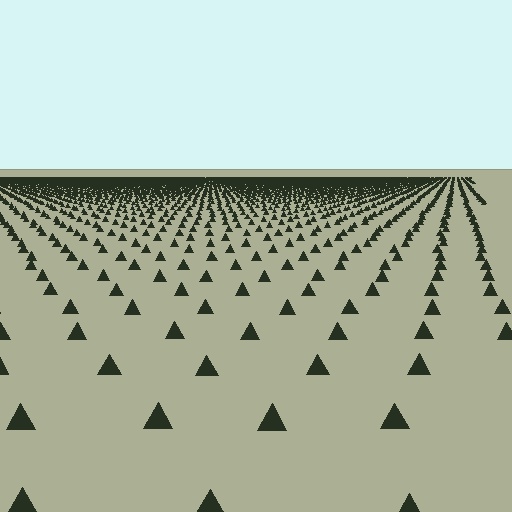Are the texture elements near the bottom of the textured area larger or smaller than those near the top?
Larger. Near the bottom, elements are closer to the viewer and appear at a bigger on-screen size.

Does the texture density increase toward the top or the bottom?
Density increases toward the top.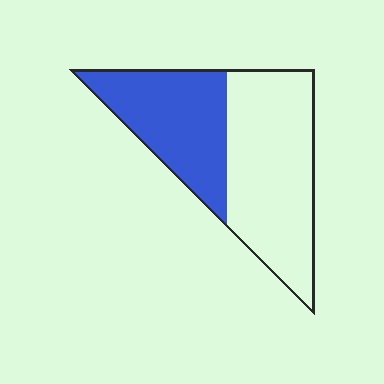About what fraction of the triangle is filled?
About two fifths (2/5).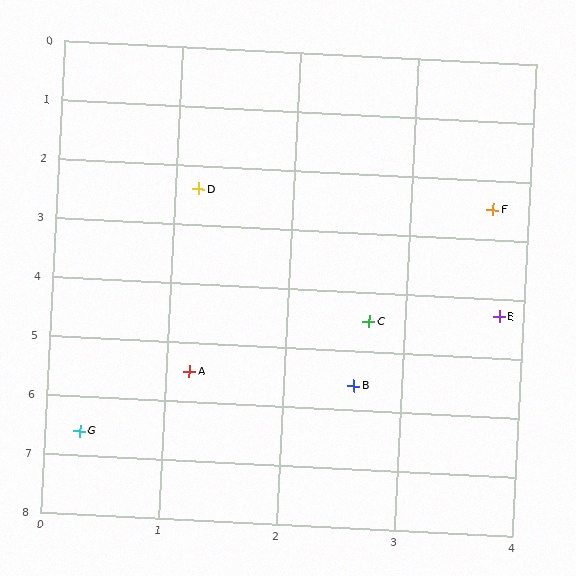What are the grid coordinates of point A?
Point A is at approximately (1.2, 5.5).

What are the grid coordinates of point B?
Point B is at approximately (2.6, 5.6).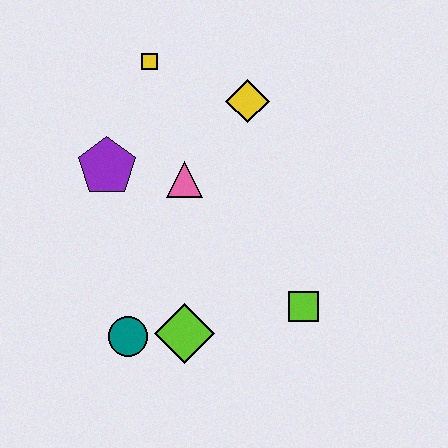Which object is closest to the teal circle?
The lime diamond is closest to the teal circle.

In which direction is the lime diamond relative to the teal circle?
The lime diamond is to the right of the teal circle.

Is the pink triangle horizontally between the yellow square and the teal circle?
No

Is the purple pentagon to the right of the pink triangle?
No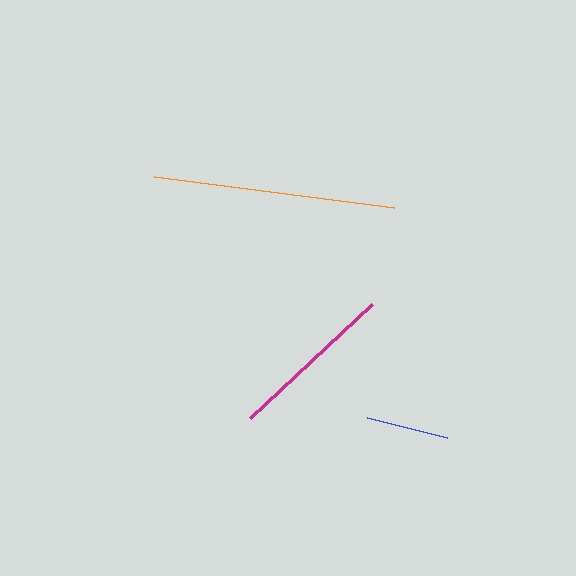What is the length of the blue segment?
The blue segment is approximately 83 pixels long.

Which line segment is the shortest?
The blue line is the shortest at approximately 83 pixels.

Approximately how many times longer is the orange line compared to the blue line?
The orange line is approximately 2.9 times the length of the blue line.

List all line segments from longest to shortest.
From longest to shortest: orange, magenta, blue.